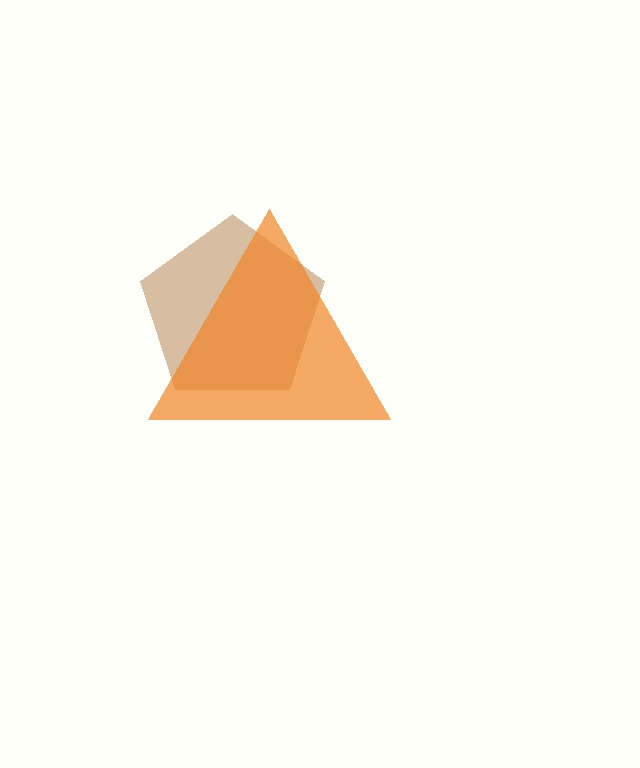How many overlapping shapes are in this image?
There are 2 overlapping shapes in the image.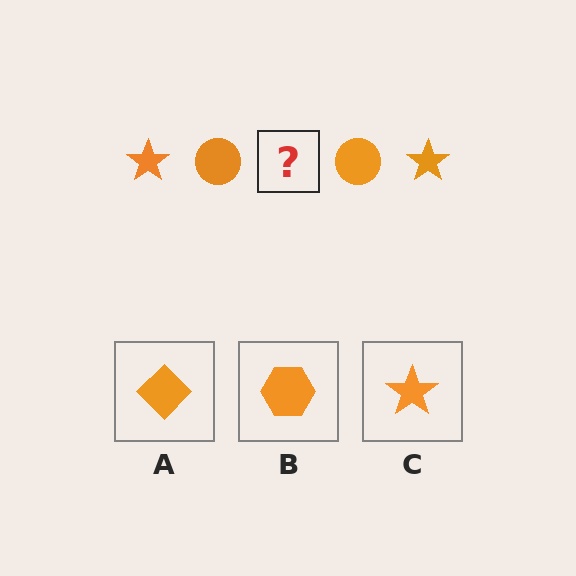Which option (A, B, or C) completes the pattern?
C.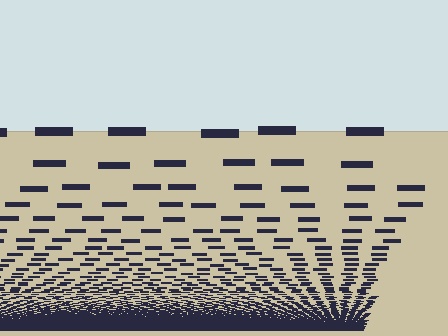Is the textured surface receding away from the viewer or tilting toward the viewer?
The surface appears to tilt toward the viewer. Texture elements get larger and sparser toward the top.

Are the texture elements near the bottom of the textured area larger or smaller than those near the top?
Smaller. The gradient is inverted — elements near the bottom are smaller and denser.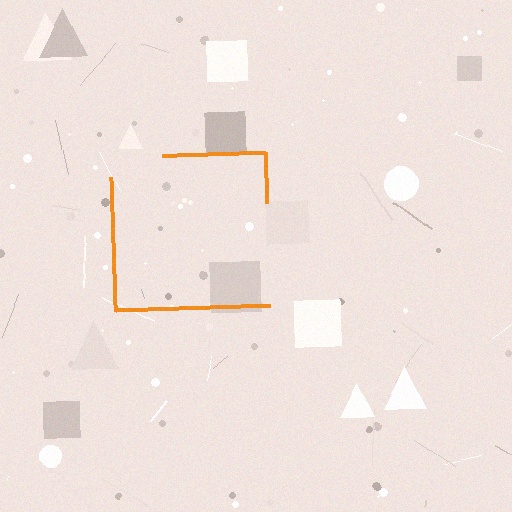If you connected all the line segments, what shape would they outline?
They would outline a square.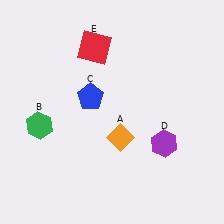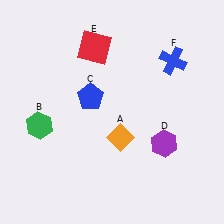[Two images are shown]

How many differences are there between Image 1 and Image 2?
There is 1 difference between the two images.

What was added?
A blue cross (F) was added in Image 2.